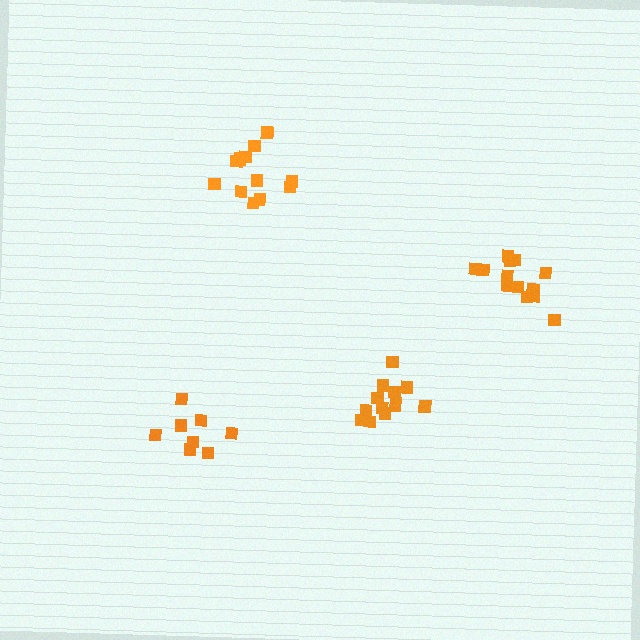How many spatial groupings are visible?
There are 4 spatial groupings.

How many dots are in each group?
Group 1: 13 dots, Group 2: 12 dots, Group 3: 14 dots, Group 4: 8 dots (47 total).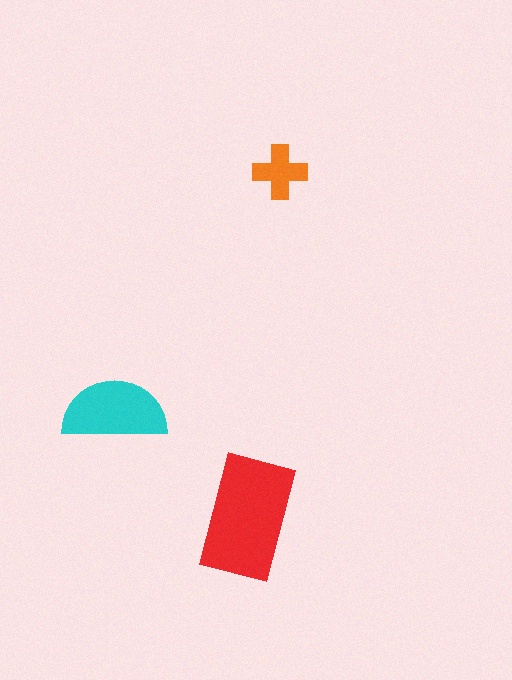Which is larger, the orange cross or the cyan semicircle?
The cyan semicircle.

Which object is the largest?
The red rectangle.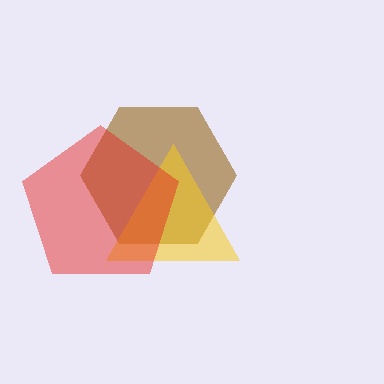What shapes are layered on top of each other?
The layered shapes are: a brown hexagon, a yellow triangle, a red pentagon.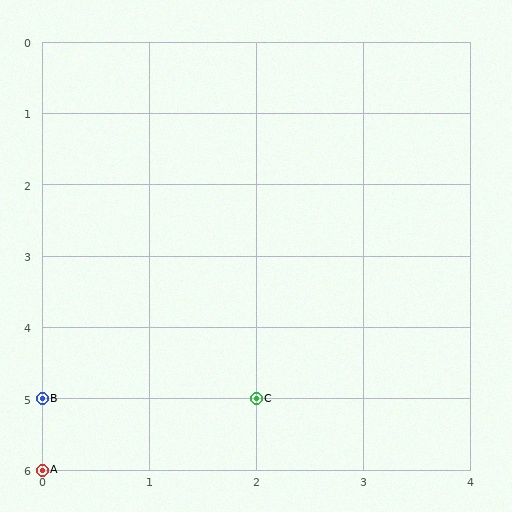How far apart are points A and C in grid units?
Points A and C are 2 columns and 1 row apart (about 2.2 grid units diagonally).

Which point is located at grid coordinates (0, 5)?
Point B is at (0, 5).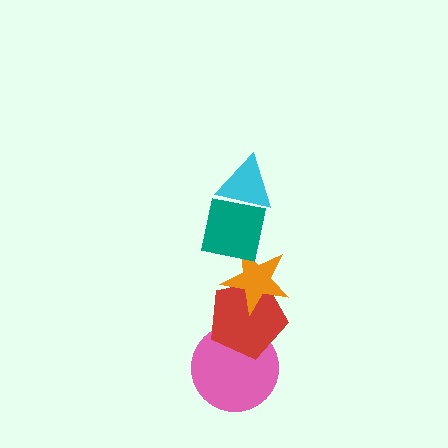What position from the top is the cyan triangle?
The cyan triangle is 1st from the top.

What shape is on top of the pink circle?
The red pentagon is on top of the pink circle.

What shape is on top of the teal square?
The cyan triangle is on top of the teal square.